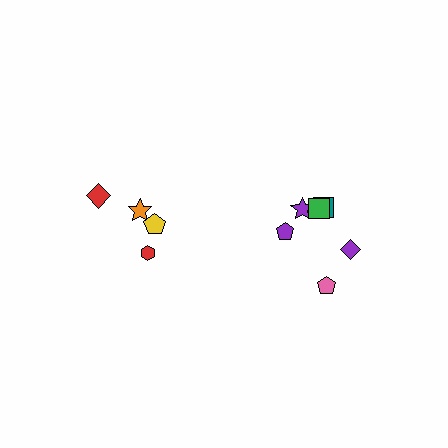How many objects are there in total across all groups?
There are 10 objects.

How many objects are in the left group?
There are 4 objects.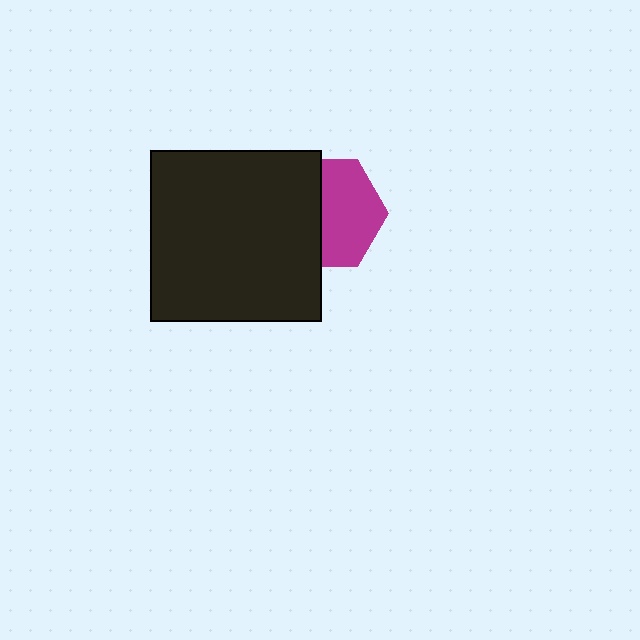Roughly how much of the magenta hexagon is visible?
About half of it is visible (roughly 56%).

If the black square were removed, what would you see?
You would see the complete magenta hexagon.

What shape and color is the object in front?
The object in front is a black square.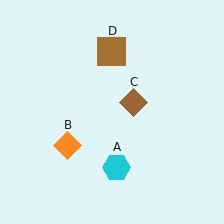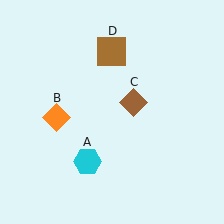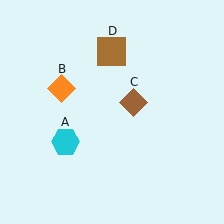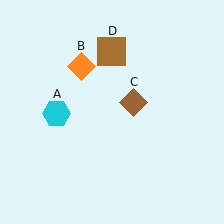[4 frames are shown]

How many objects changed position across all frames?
2 objects changed position: cyan hexagon (object A), orange diamond (object B).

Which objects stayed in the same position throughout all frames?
Brown diamond (object C) and brown square (object D) remained stationary.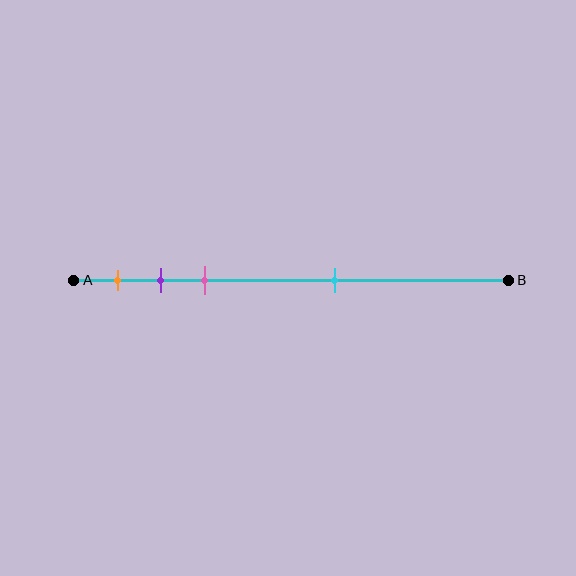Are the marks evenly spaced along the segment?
No, the marks are not evenly spaced.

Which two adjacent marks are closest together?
The purple and pink marks are the closest adjacent pair.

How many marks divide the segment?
There are 4 marks dividing the segment.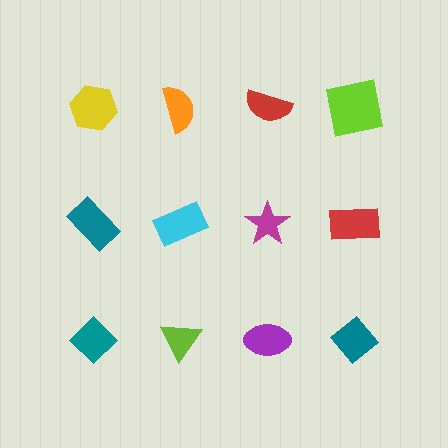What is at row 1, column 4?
A lime square.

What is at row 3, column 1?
A teal diamond.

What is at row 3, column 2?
A lime triangle.